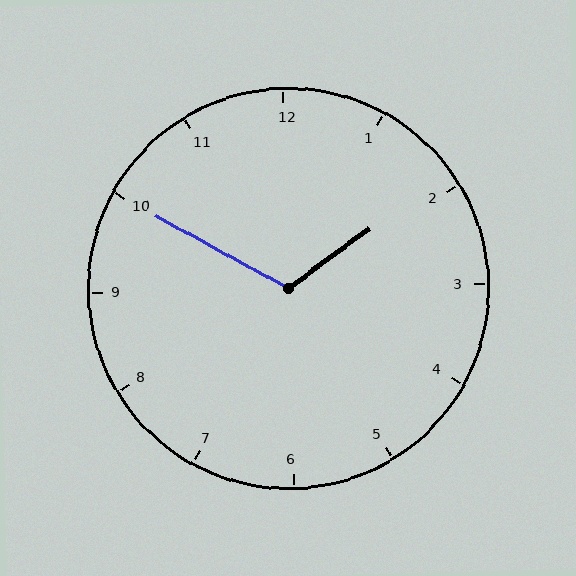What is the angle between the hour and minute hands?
Approximately 115 degrees.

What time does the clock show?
1:50.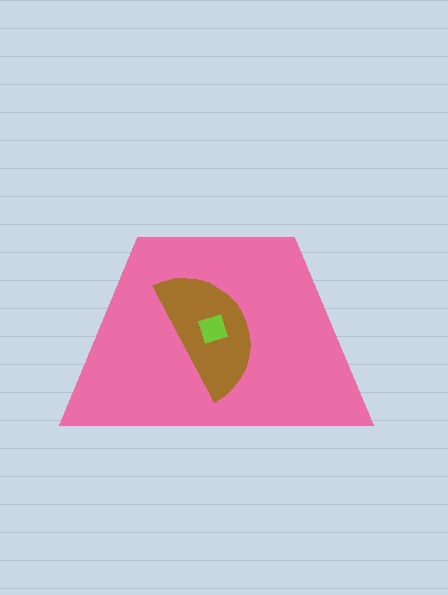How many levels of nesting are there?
3.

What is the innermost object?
The lime diamond.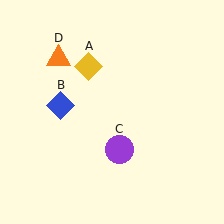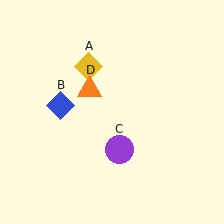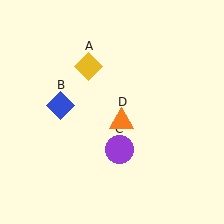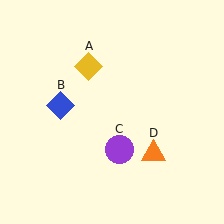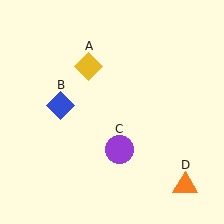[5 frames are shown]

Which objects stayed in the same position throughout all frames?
Yellow diamond (object A) and blue diamond (object B) and purple circle (object C) remained stationary.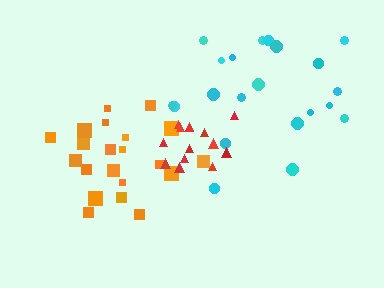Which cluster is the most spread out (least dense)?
Cyan.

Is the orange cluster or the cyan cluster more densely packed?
Orange.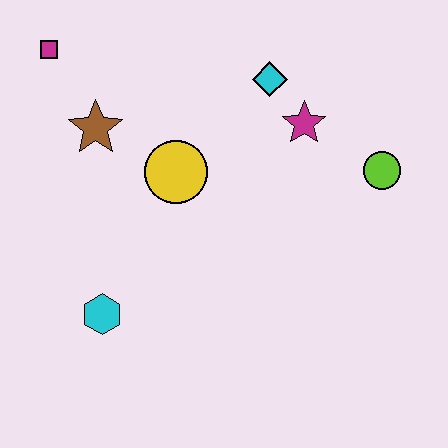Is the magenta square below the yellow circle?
No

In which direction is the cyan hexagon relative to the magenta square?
The cyan hexagon is below the magenta square.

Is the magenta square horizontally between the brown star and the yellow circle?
No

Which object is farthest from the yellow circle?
The lime circle is farthest from the yellow circle.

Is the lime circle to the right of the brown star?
Yes